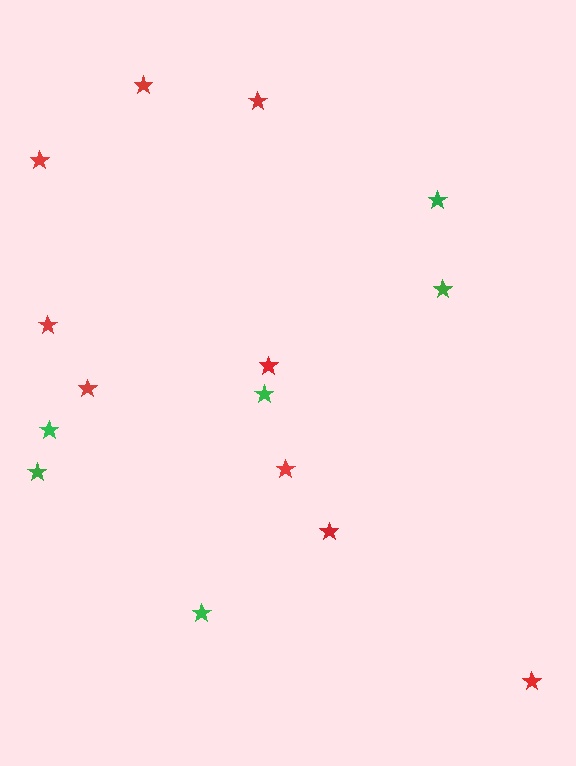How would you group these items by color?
There are 2 groups: one group of red stars (9) and one group of green stars (6).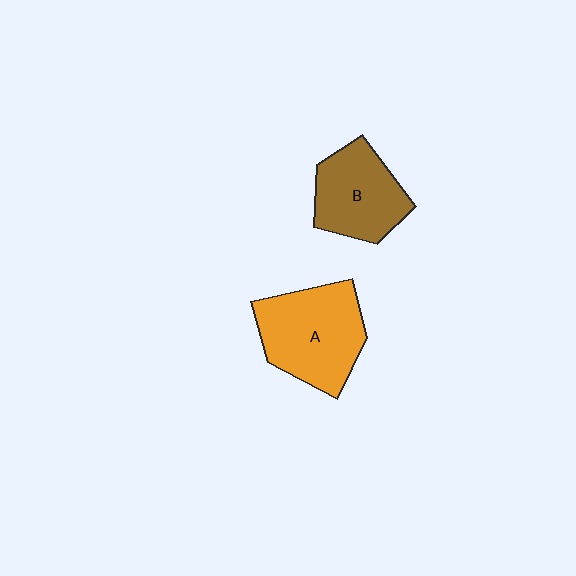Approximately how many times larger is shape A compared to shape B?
Approximately 1.3 times.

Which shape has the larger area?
Shape A (orange).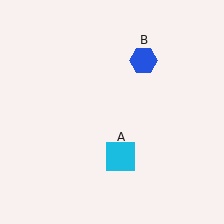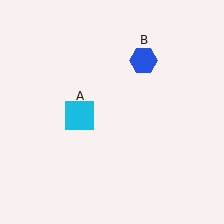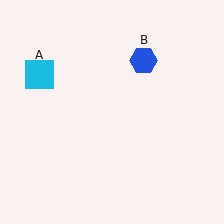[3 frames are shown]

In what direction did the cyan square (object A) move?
The cyan square (object A) moved up and to the left.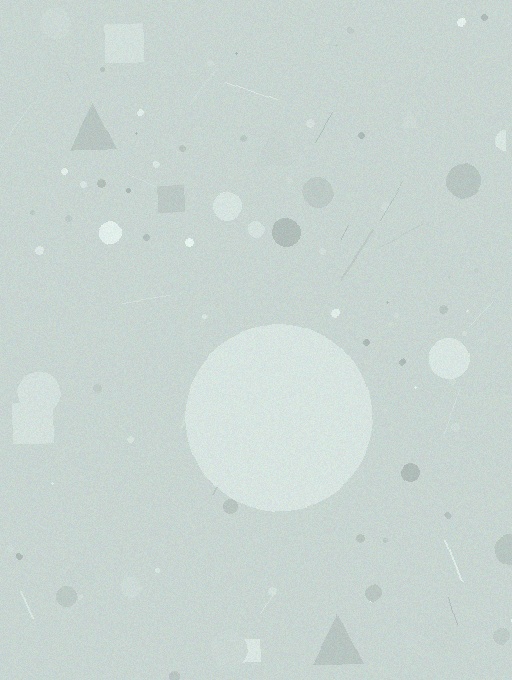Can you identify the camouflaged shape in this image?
The camouflaged shape is a circle.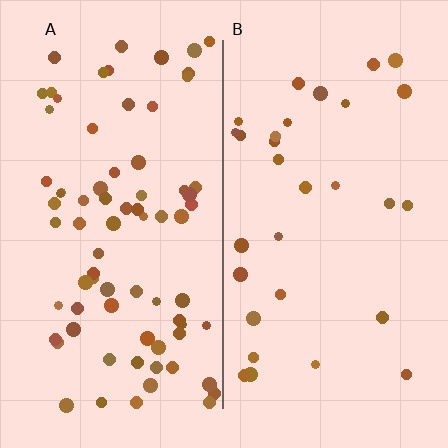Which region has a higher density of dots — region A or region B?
A (the left).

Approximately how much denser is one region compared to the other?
Approximately 2.6× — region A over region B.